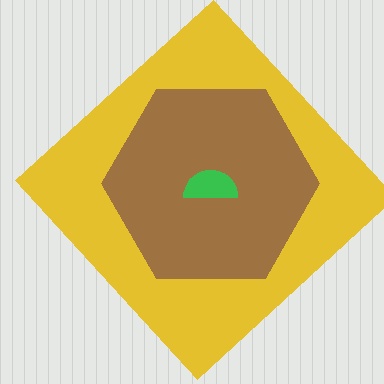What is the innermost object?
The green semicircle.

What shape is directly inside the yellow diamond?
The brown hexagon.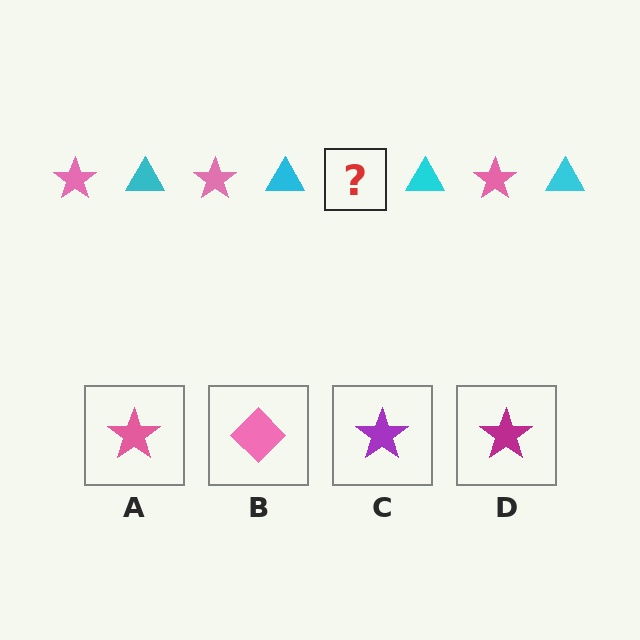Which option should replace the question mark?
Option A.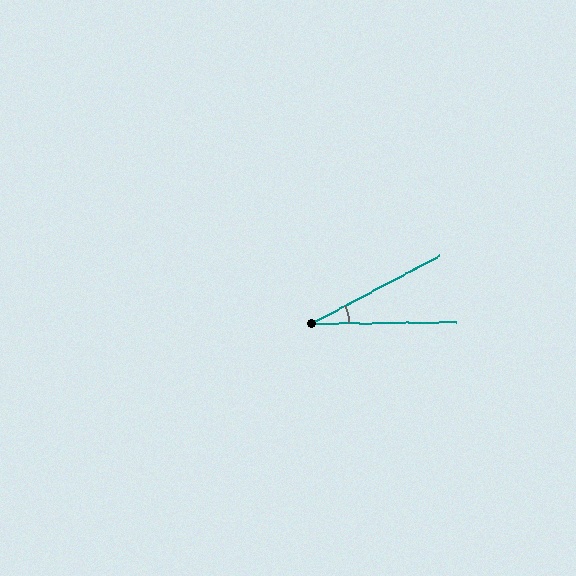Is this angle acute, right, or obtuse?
It is acute.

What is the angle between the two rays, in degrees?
Approximately 27 degrees.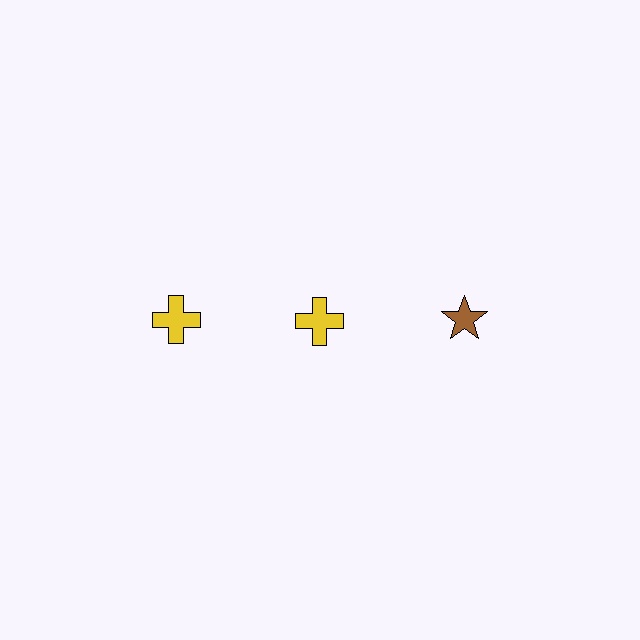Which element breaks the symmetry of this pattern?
The brown star in the top row, center column breaks the symmetry. All other shapes are yellow crosses.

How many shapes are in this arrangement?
There are 3 shapes arranged in a grid pattern.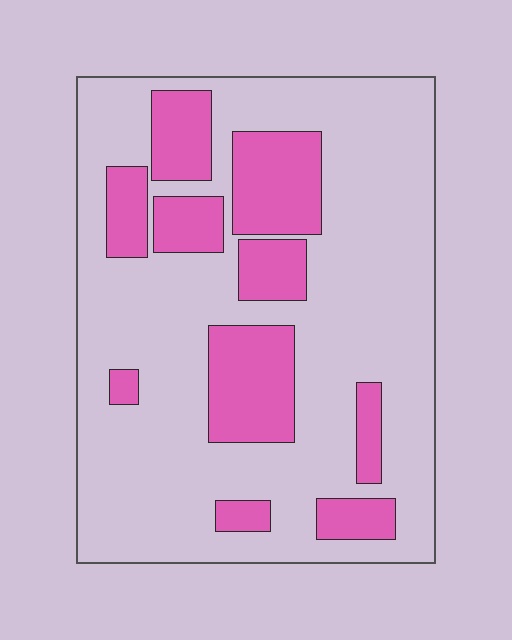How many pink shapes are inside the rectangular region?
10.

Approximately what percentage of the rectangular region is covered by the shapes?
Approximately 25%.